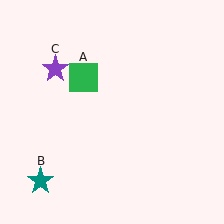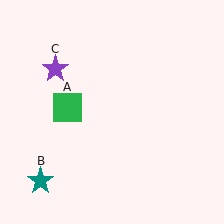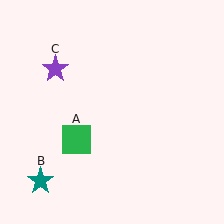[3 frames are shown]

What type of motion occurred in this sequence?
The green square (object A) rotated counterclockwise around the center of the scene.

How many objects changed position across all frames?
1 object changed position: green square (object A).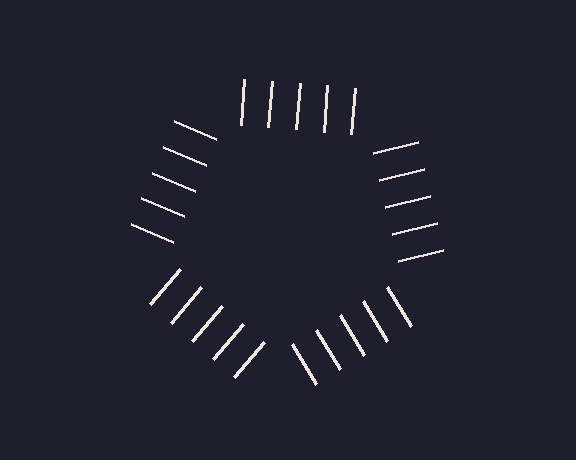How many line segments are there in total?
25 — 5 along each of the 5 edges.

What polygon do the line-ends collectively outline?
An illusory pentagon — the line segments terminate on its edges but no continuous stroke is drawn.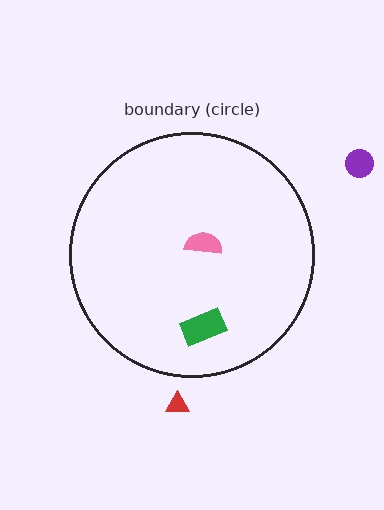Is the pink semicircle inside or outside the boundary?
Inside.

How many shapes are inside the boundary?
2 inside, 2 outside.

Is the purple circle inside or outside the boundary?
Outside.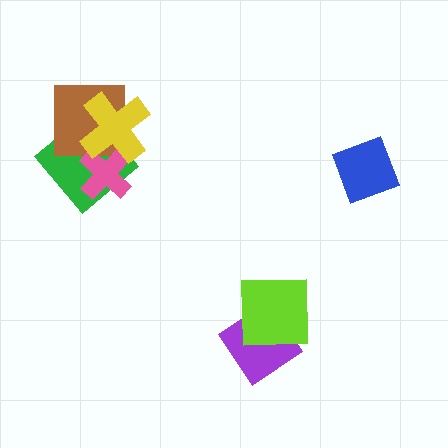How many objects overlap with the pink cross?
3 objects overlap with the pink cross.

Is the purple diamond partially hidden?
Yes, it is partially covered by another shape.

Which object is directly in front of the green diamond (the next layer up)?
The brown square is directly in front of the green diamond.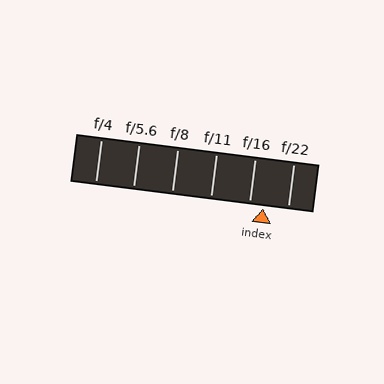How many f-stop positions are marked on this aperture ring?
There are 6 f-stop positions marked.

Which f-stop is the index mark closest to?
The index mark is closest to f/16.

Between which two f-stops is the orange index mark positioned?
The index mark is between f/16 and f/22.